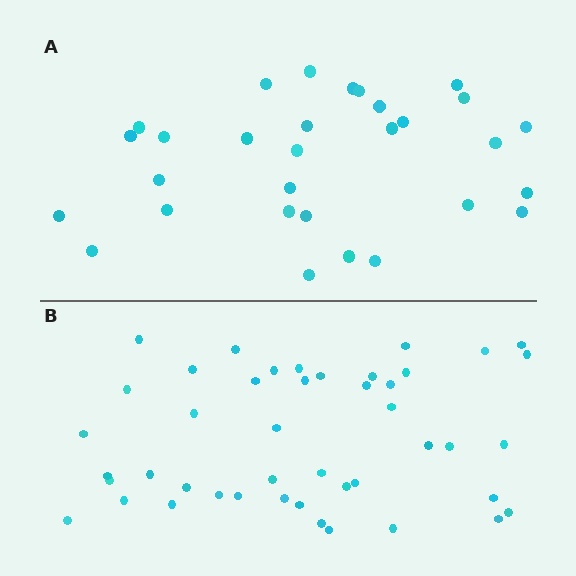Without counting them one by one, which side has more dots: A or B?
Region B (the bottom region) has more dots.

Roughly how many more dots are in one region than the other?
Region B has approximately 15 more dots than region A.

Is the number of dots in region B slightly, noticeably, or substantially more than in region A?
Region B has substantially more. The ratio is roughly 1.5 to 1.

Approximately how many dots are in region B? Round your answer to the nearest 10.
About 40 dots. (The exact count is 45, which rounds to 40.)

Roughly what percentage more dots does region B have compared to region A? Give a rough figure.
About 50% more.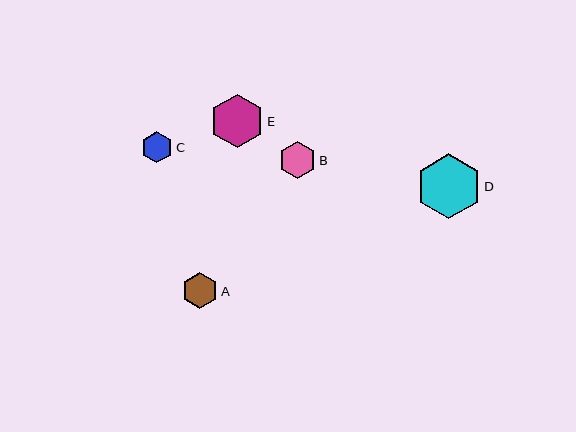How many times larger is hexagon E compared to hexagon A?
Hexagon E is approximately 1.5 times the size of hexagon A.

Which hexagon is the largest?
Hexagon D is the largest with a size of approximately 65 pixels.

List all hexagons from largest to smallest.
From largest to smallest: D, E, B, A, C.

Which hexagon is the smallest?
Hexagon C is the smallest with a size of approximately 31 pixels.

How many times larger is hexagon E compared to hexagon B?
Hexagon E is approximately 1.5 times the size of hexagon B.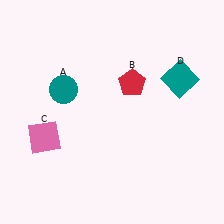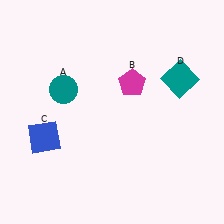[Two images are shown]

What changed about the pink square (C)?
In Image 1, C is pink. In Image 2, it changed to blue.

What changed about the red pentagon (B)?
In Image 1, B is red. In Image 2, it changed to magenta.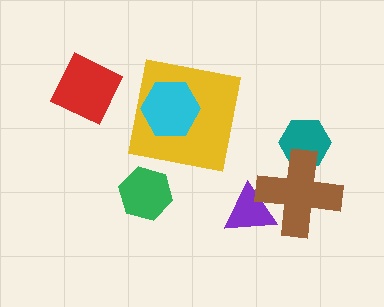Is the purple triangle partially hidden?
Yes, it is partially covered by another shape.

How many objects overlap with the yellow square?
1 object overlaps with the yellow square.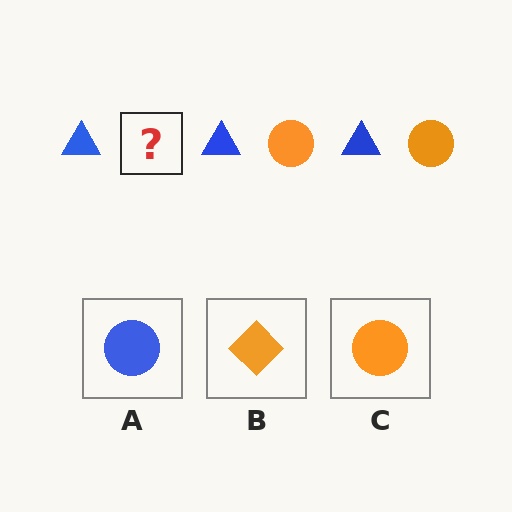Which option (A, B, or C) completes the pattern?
C.